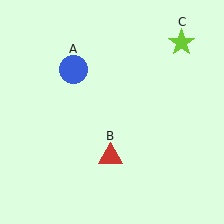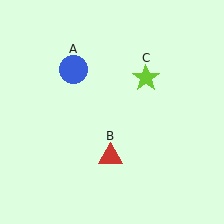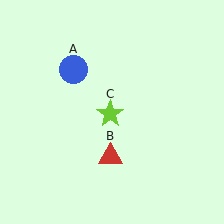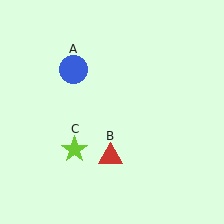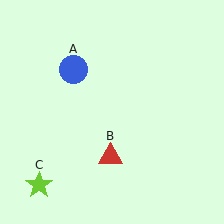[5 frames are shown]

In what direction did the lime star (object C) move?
The lime star (object C) moved down and to the left.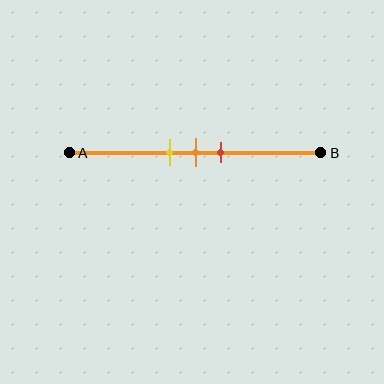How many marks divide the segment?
There are 3 marks dividing the segment.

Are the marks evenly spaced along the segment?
Yes, the marks are approximately evenly spaced.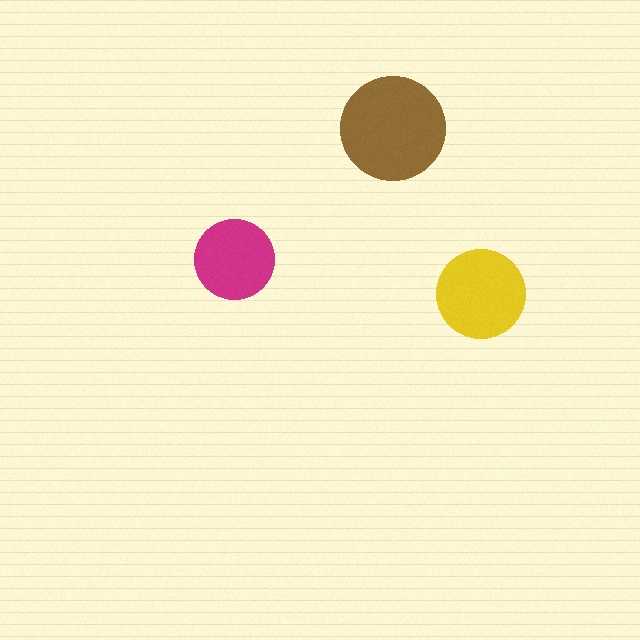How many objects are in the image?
There are 3 objects in the image.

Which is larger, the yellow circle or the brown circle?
The brown one.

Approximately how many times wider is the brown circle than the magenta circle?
About 1.5 times wider.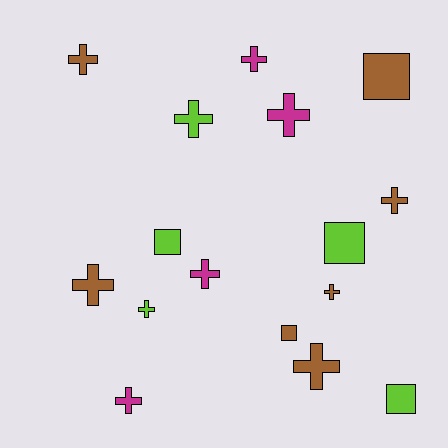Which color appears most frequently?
Brown, with 7 objects.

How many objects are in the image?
There are 16 objects.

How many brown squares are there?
There are 2 brown squares.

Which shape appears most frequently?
Cross, with 11 objects.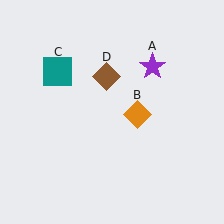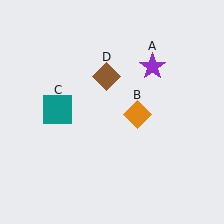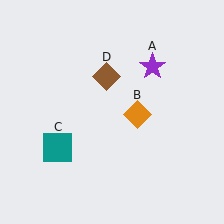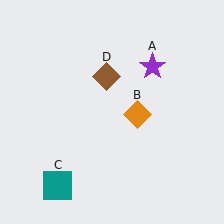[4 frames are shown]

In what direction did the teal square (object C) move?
The teal square (object C) moved down.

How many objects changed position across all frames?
1 object changed position: teal square (object C).